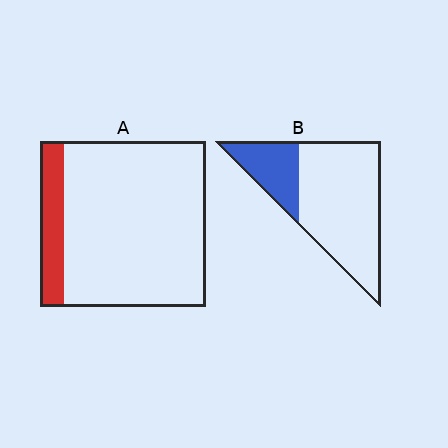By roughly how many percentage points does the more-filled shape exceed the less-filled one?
By roughly 10 percentage points (B over A).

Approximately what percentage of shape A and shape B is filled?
A is approximately 15% and B is approximately 25%.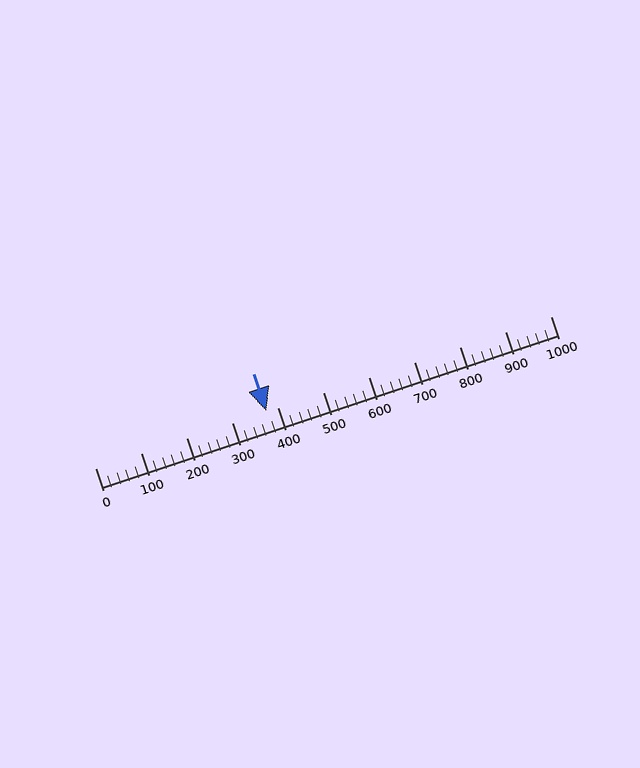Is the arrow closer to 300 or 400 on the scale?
The arrow is closer to 400.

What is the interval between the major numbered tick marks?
The major tick marks are spaced 100 units apart.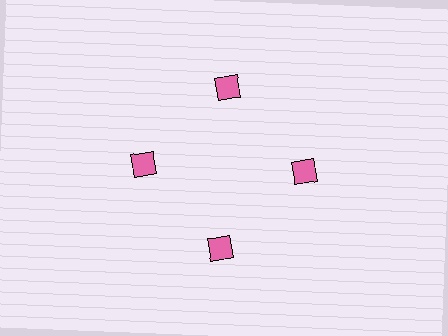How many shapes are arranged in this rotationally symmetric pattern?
There are 4 shapes, arranged in 4 groups of 1.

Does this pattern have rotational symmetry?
Yes, this pattern has 4-fold rotational symmetry. It looks the same after rotating 90 degrees around the center.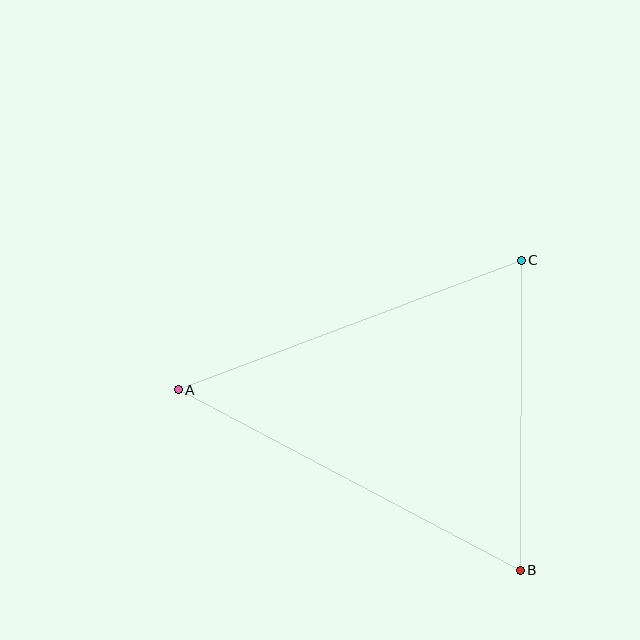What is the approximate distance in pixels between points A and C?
The distance between A and C is approximately 367 pixels.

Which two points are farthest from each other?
Points A and B are farthest from each other.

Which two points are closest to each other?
Points B and C are closest to each other.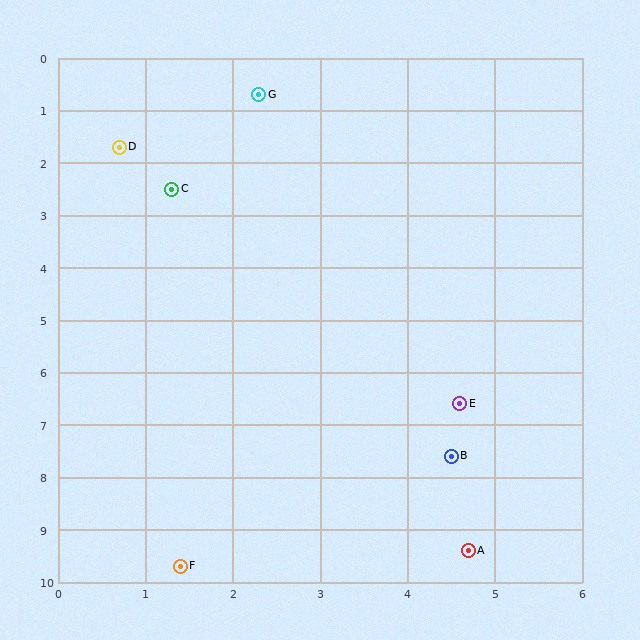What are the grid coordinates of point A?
Point A is at approximately (4.7, 9.4).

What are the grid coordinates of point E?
Point E is at approximately (4.6, 6.6).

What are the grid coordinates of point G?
Point G is at approximately (2.3, 0.7).